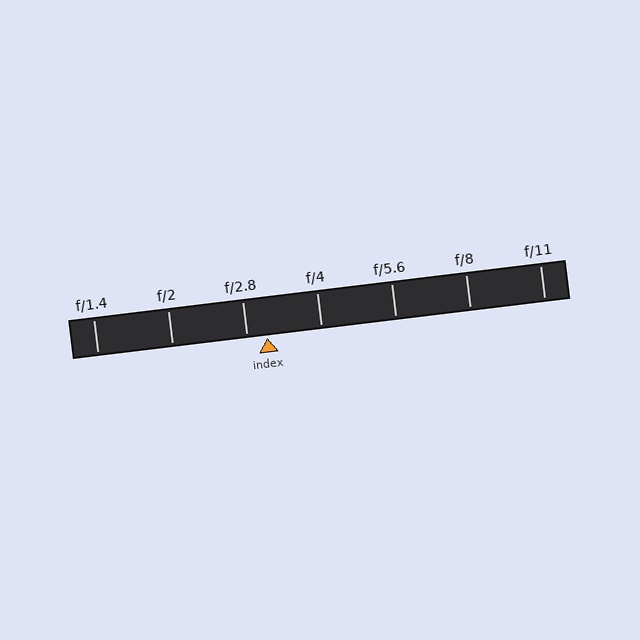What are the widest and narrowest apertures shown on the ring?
The widest aperture shown is f/1.4 and the narrowest is f/11.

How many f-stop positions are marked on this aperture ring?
There are 7 f-stop positions marked.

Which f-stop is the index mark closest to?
The index mark is closest to f/2.8.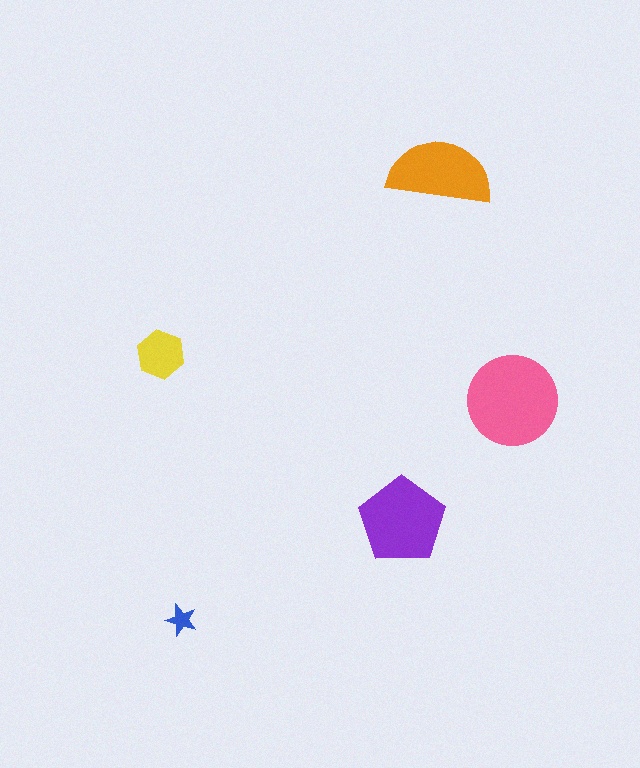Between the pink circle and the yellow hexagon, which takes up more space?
The pink circle.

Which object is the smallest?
The blue star.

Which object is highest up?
The orange semicircle is topmost.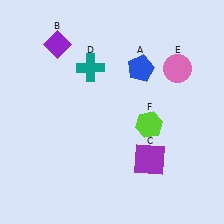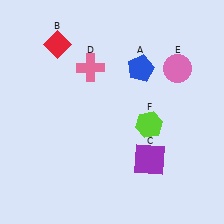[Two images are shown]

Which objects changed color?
B changed from purple to red. D changed from teal to pink.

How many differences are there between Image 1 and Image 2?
There are 2 differences between the two images.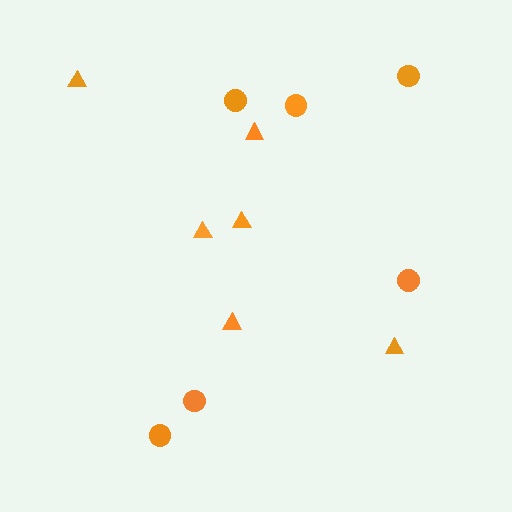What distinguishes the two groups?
There are 2 groups: one group of circles (6) and one group of triangles (6).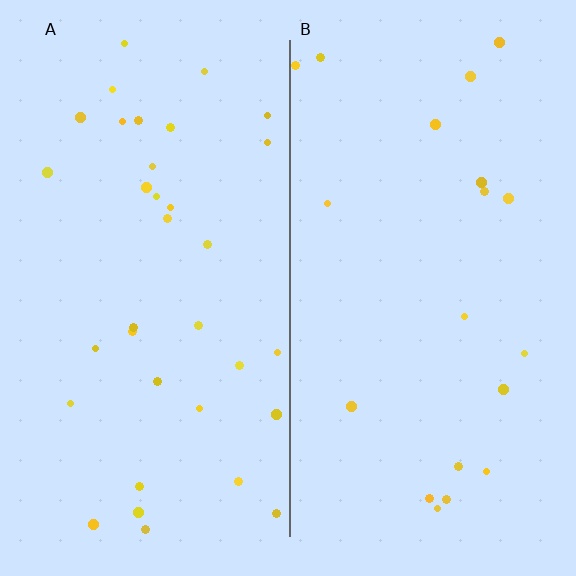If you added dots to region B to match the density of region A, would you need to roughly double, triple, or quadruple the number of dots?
Approximately double.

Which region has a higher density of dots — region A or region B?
A (the left).